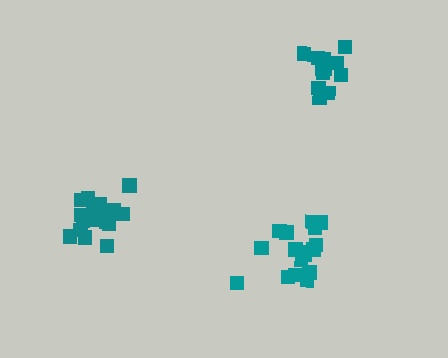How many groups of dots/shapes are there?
There are 3 groups.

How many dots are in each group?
Group 1: 13 dots, Group 2: 19 dots, Group 3: 17 dots (49 total).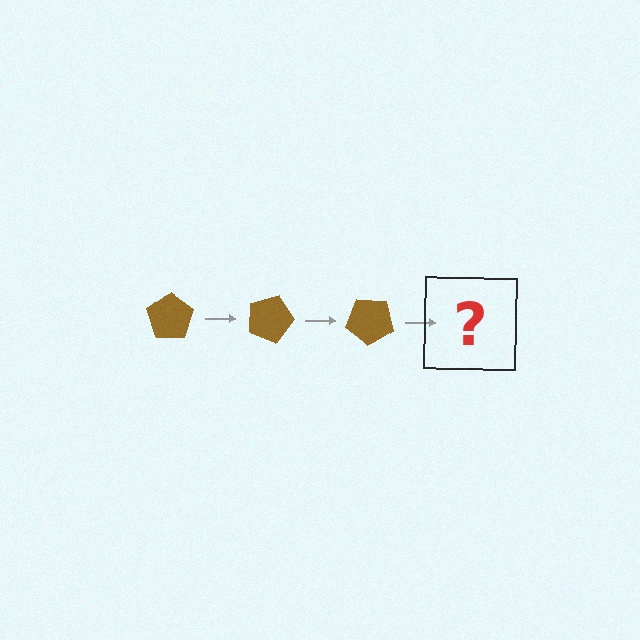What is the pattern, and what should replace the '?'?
The pattern is that the pentagon rotates 20 degrees each step. The '?' should be a brown pentagon rotated 60 degrees.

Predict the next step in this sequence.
The next step is a brown pentagon rotated 60 degrees.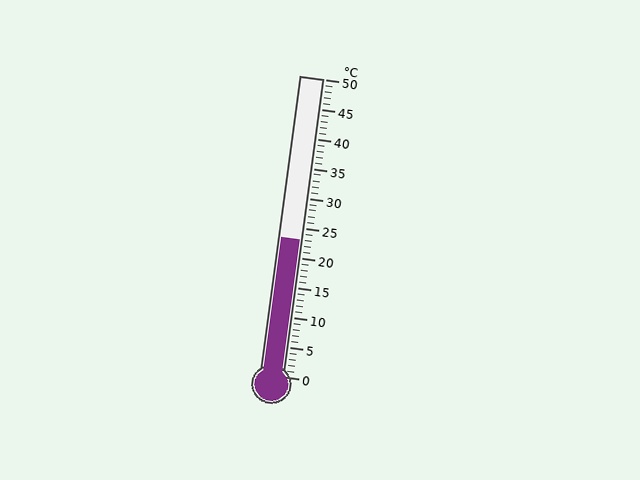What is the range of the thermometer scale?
The thermometer scale ranges from 0°C to 50°C.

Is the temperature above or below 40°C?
The temperature is below 40°C.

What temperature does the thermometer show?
The thermometer shows approximately 23°C.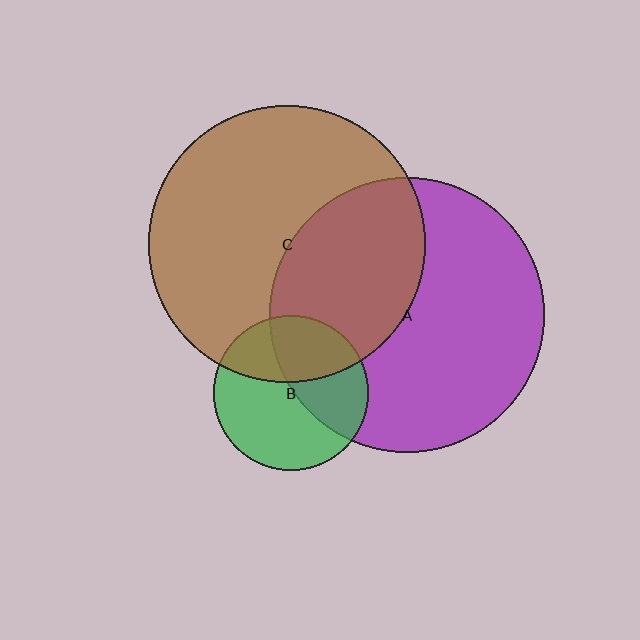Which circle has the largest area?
Circle C (brown).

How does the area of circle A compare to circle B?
Approximately 3.1 times.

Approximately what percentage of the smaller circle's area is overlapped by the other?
Approximately 40%.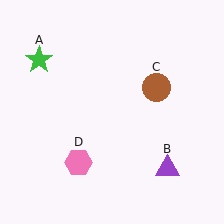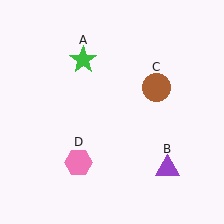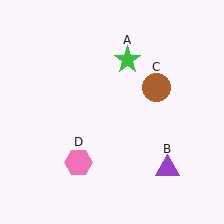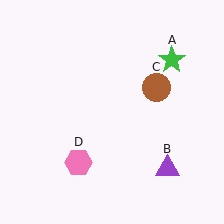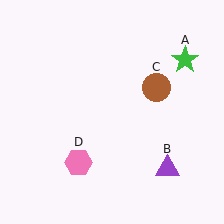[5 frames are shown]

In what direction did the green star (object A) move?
The green star (object A) moved right.